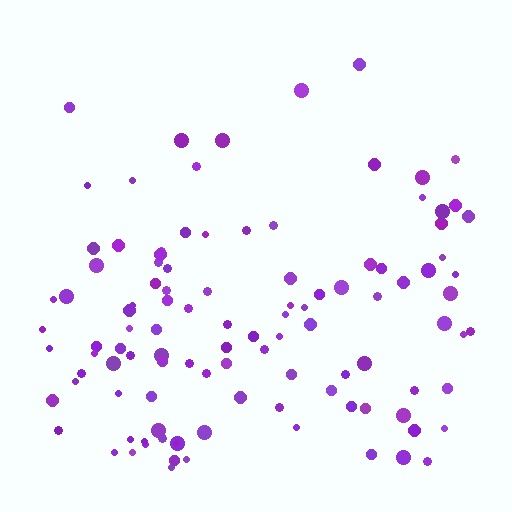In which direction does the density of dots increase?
From top to bottom, with the bottom side densest.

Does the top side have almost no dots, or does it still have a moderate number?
Still a moderate number, just noticeably fewer than the bottom.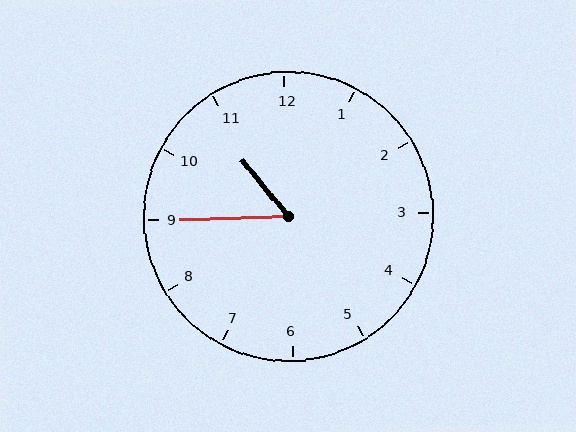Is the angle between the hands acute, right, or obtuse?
It is acute.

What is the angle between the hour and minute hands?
Approximately 52 degrees.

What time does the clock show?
10:45.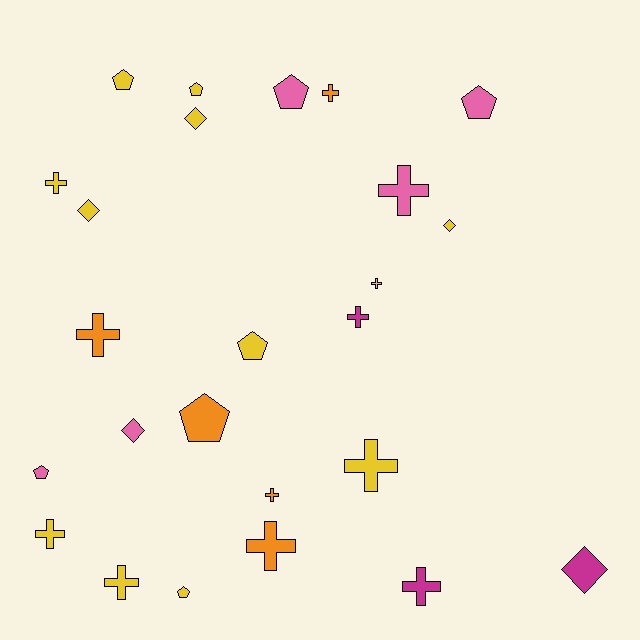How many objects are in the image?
There are 25 objects.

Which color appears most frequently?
Yellow, with 12 objects.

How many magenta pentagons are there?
There are no magenta pentagons.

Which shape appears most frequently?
Cross, with 12 objects.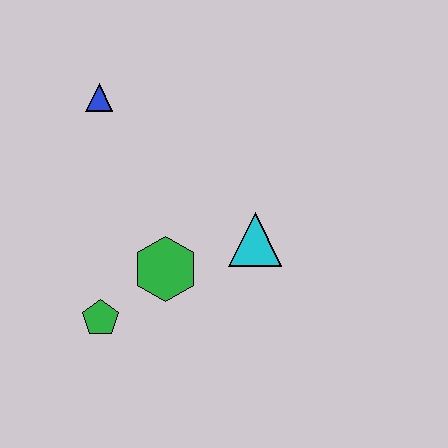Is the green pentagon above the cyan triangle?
No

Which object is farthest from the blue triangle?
The green pentagon is farthest from the blue triangle.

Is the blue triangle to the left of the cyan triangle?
Yes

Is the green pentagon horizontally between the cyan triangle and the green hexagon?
No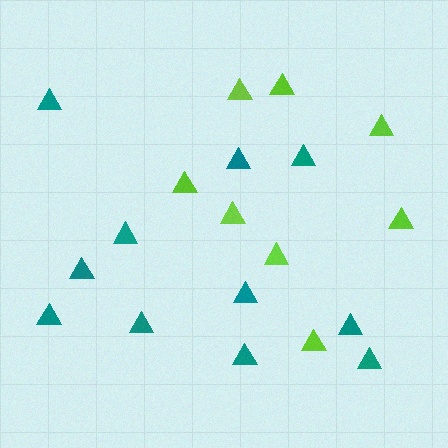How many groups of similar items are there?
There are 2 groups: one group of teal triangles (11) and one group of lime triangles (8).